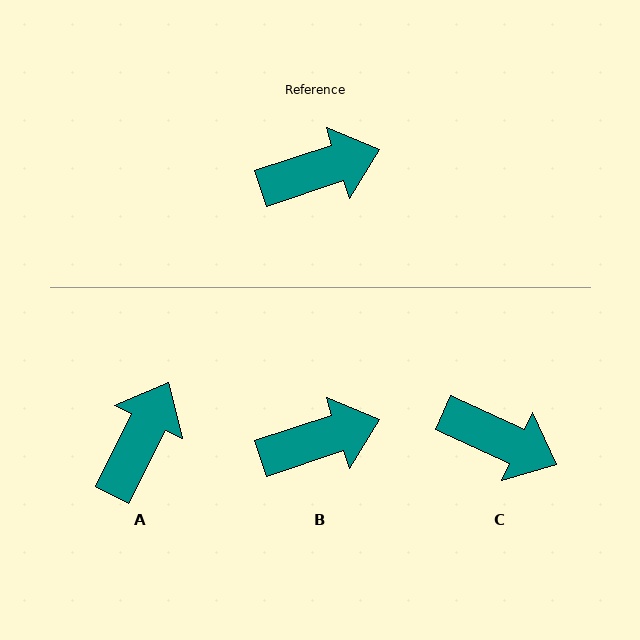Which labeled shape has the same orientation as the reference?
B.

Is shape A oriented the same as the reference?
No, it is off by about 45 degrees.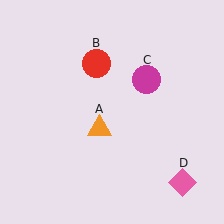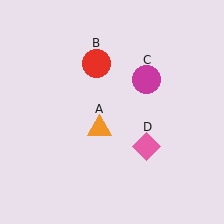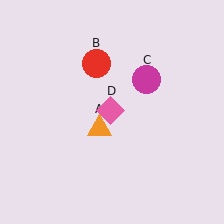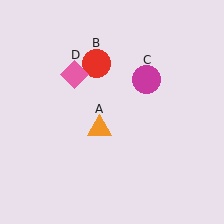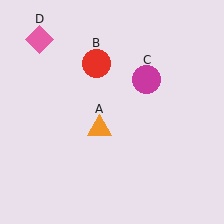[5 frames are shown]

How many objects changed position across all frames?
1 object changed position: pink diamond (object D).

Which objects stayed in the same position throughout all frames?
Orange triangle (object A) and red circle (object B) and magenta circle (object C) remained stationary.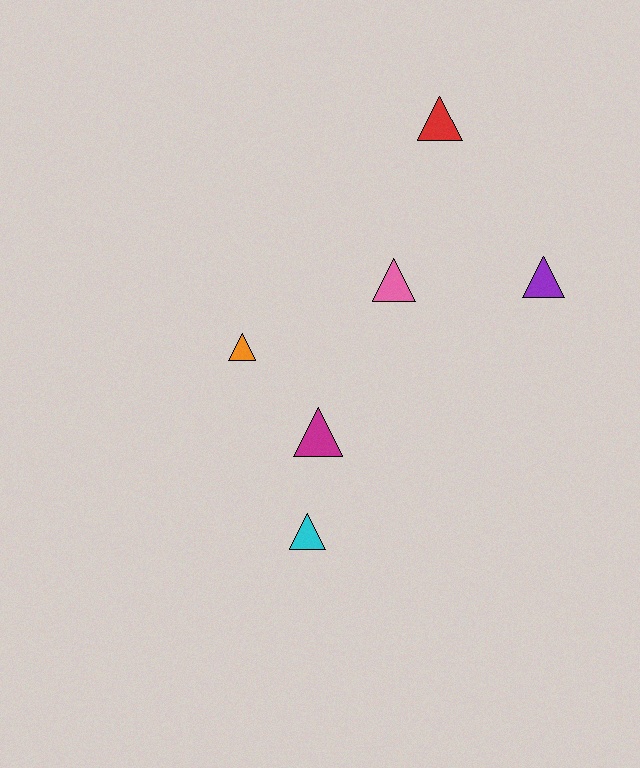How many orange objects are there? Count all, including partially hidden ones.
There is 1 orange object.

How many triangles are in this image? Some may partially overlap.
There are 6 triangles.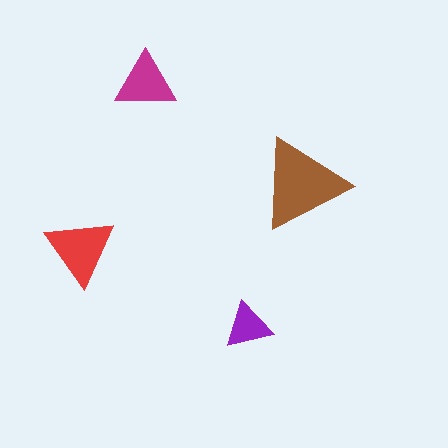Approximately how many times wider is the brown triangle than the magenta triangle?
About 1.5 times wider.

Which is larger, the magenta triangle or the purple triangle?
The magenta one.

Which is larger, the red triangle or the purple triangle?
The red one.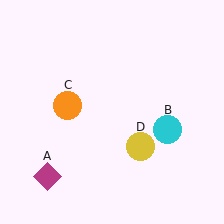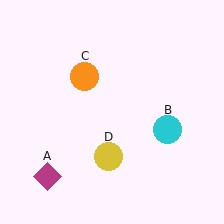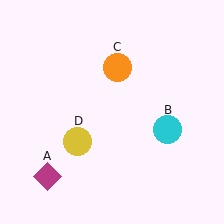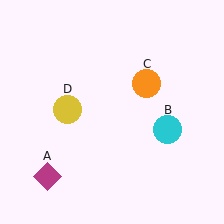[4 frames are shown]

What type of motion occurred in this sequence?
The orange circle (object C), yellow circle (object D) rotated clockwise around the center of the scene.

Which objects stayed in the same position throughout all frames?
Magenta diamond (object A) and cyan circle (object B) remained stationary.